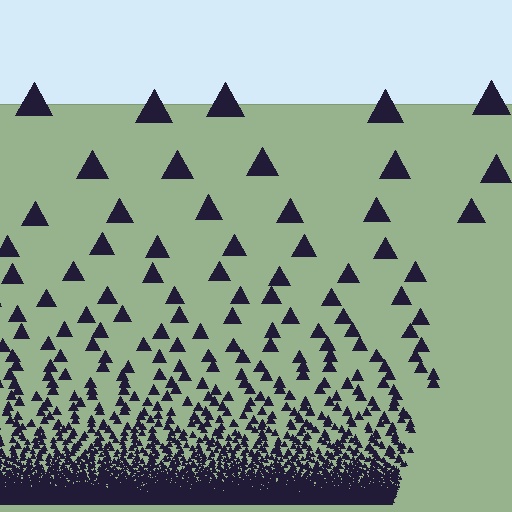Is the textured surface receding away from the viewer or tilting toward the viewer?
The surface appears to tilt toward the viewer. Texture elements get larger and sparser toward the top.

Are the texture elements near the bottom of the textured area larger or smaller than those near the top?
Smaller. The gradient is inverted — elements near the bottom are smaller and denser.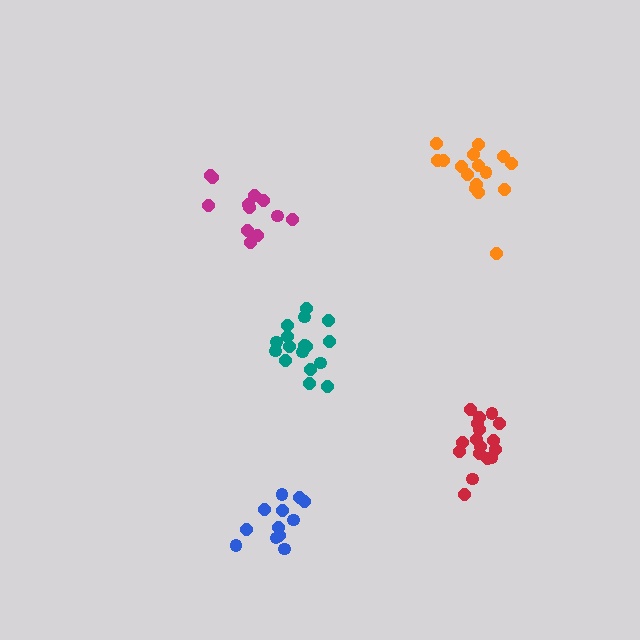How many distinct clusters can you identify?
There are 5 distinct clusters.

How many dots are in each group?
Group 1: 17 dots, Group 2: 16 dots, Group 3: 12 dots, Group 4: 12 dots, Group 5: 17 dots (74 total).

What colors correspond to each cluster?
The clusters are colored: teal, orange, magenta, blue, red.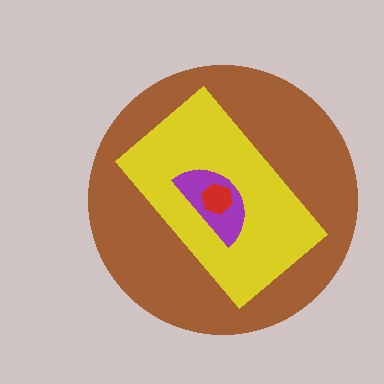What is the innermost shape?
The red hexagon.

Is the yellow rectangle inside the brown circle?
Yes.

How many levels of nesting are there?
4.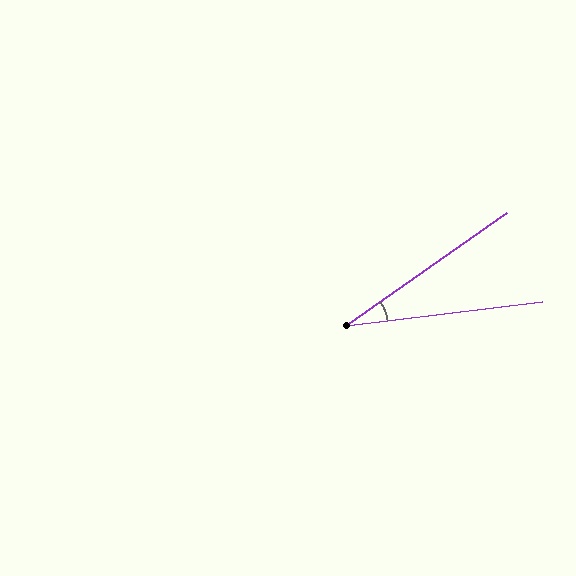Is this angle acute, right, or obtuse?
It is acute.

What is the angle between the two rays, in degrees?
Approximately 28 degrees.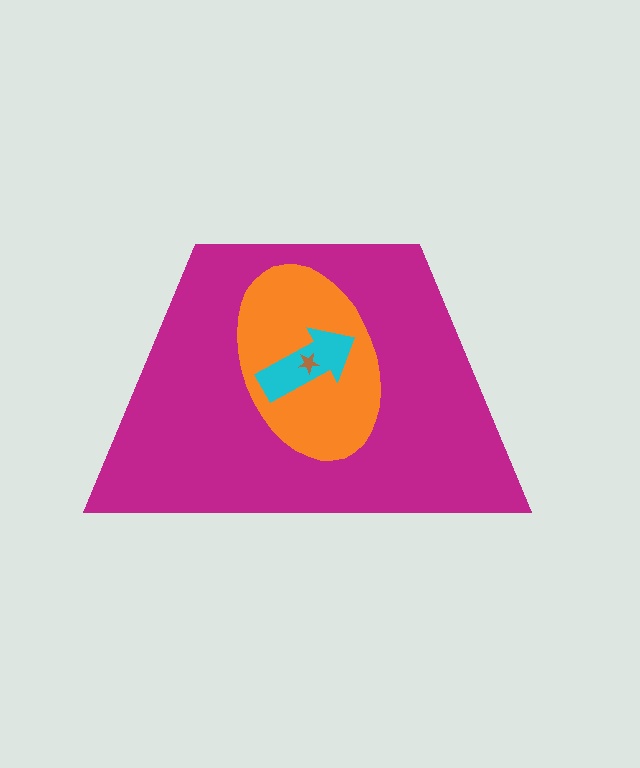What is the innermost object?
The brown star.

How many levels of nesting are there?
4.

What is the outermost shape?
The magenta trapezoid.